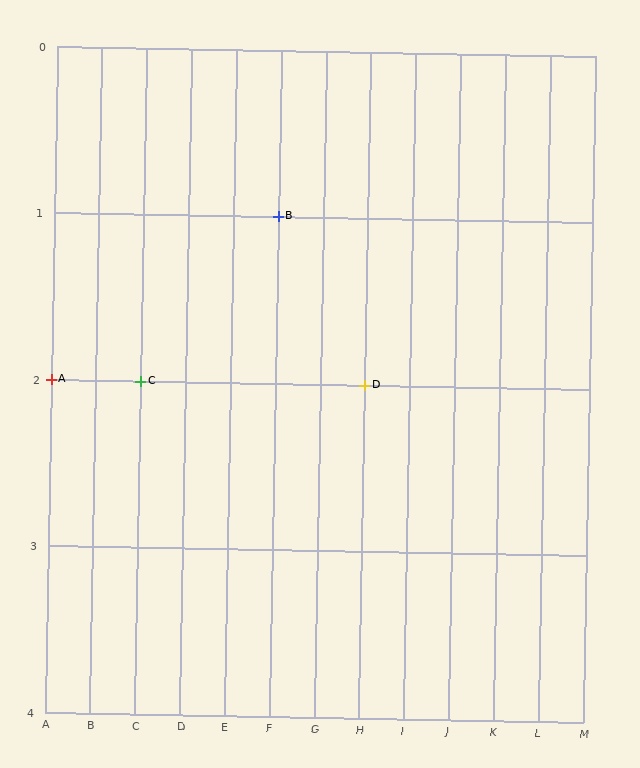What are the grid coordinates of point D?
Point D is at grid coordinates (H, 2).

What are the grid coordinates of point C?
Point C is at grid coordinates (C, 2).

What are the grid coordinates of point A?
Point A is at grid coordinates (A, 2).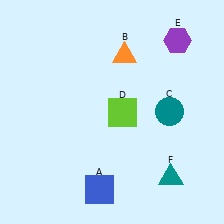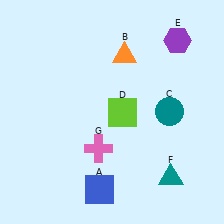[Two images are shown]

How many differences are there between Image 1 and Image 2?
There is 1 difference between the two images.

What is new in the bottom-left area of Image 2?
A pink cross (G) was added in the bottom-left area of Image 2.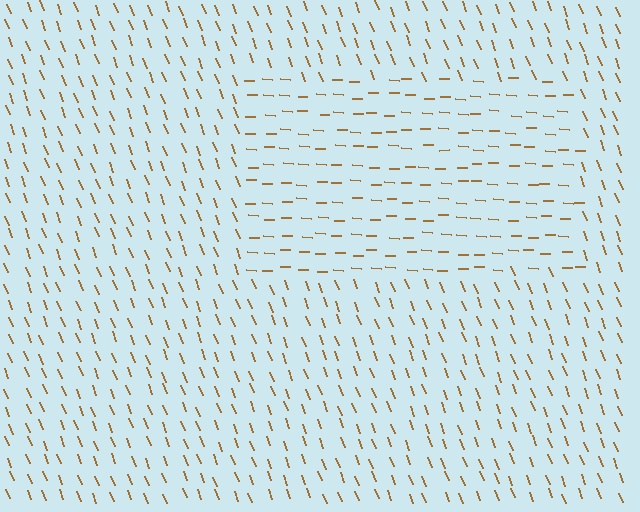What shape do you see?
I see a rectangle.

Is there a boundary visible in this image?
Yes, there is a texture boundary formed by a change in line orientation.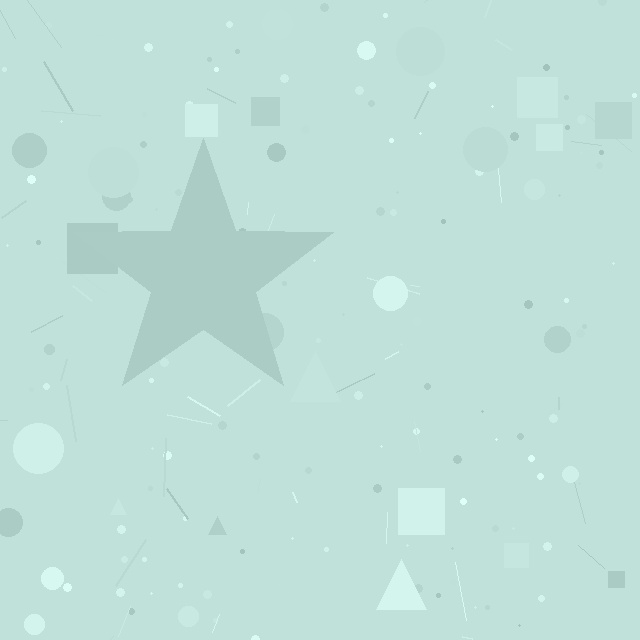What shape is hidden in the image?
A star is hidden in the image.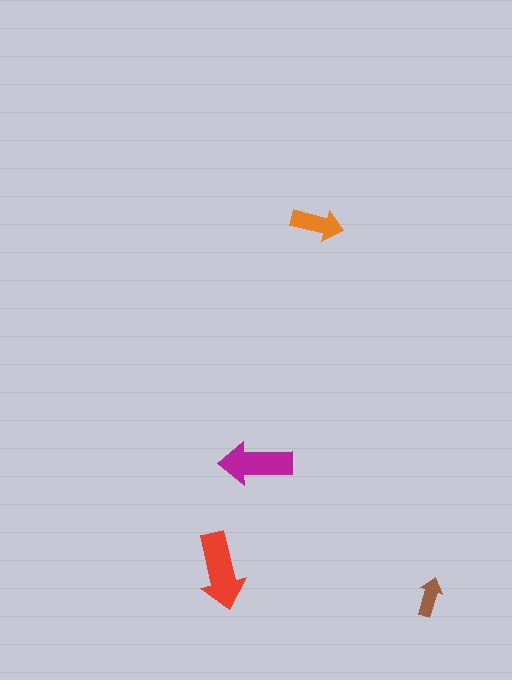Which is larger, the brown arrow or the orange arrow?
The orange one.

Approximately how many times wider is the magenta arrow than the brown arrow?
About 2 times wider.